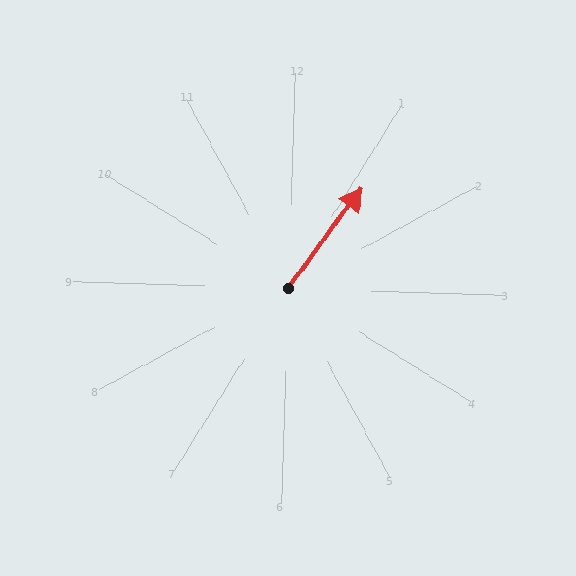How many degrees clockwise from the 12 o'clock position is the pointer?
Approximately 35 degrees.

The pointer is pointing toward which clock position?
Roughly 1 o'clock.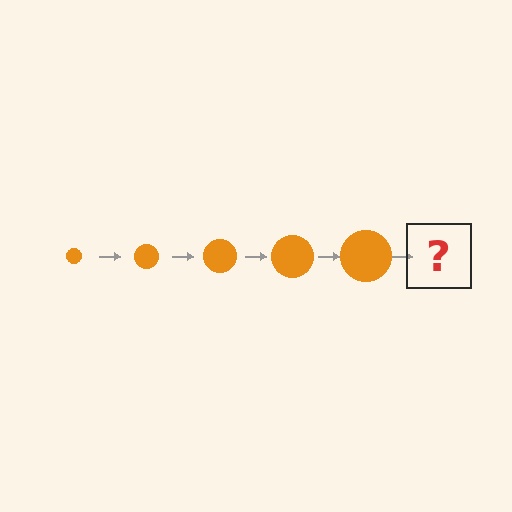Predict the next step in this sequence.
The next step is an orange circle, larger than the previous one.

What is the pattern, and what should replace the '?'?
The pattern is that the circle gets progressively larger each step. The '?' should be an orange circle, larger than the previous one.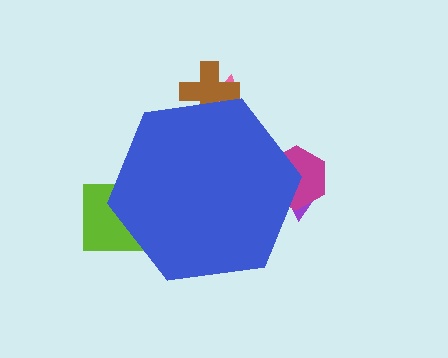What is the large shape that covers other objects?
A blue hexagon.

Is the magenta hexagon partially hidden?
Yes, the magenta hexagon is partially hidden behind the blue hexagon.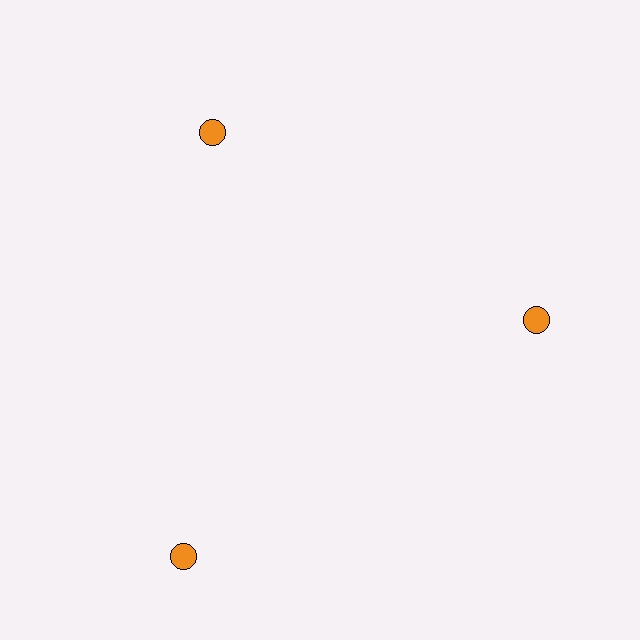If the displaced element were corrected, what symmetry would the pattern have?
It would have 3-fold rotational symmetry — the pattern would map onto itself every 120 degrees.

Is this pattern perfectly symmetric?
No. The 3 orange circles are arranged in a ring, but one element near the 7 o'clock position is pushed outward from the center, breaking the 3-fold rotational symmetry.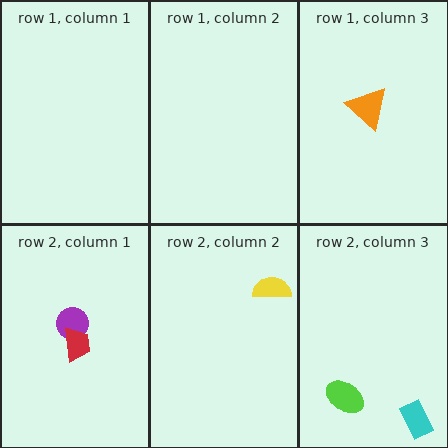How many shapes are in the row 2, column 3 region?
2.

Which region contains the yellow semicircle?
The row 2, column 2 region.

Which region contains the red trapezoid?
The row 2, column 1 region.